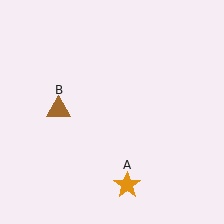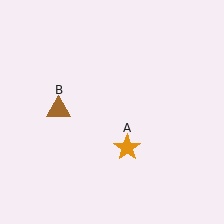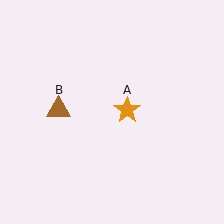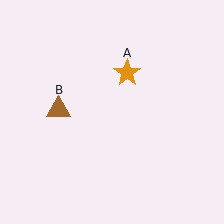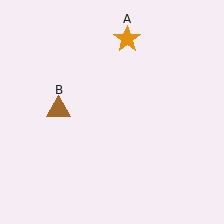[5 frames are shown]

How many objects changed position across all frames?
1 object changed position: orange star (object A).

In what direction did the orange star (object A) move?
The orange star (object A) moved up.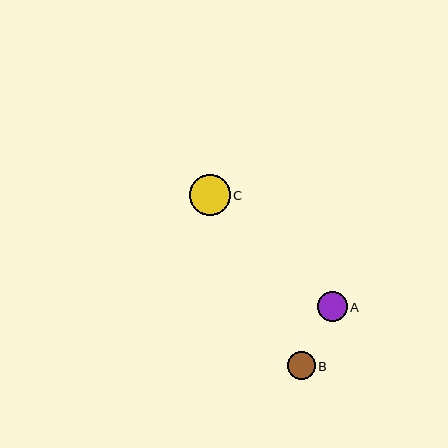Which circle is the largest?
Circle C is the largest with a size of approximately 41 pixels.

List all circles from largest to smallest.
From largest to smallest: C, A, B.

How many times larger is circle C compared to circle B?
Circle C is approximately 1.5 times the size of circle B.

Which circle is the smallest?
Circle B is the smallest with a size of approximately 28 pixels.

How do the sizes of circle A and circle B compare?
Circle A and circle B are approximately the same size.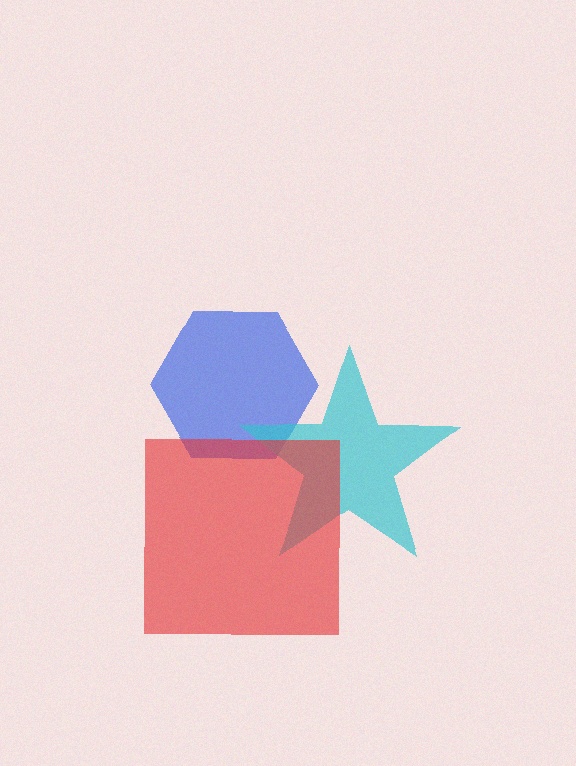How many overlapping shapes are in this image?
There are 3 overlapping shapes in the image.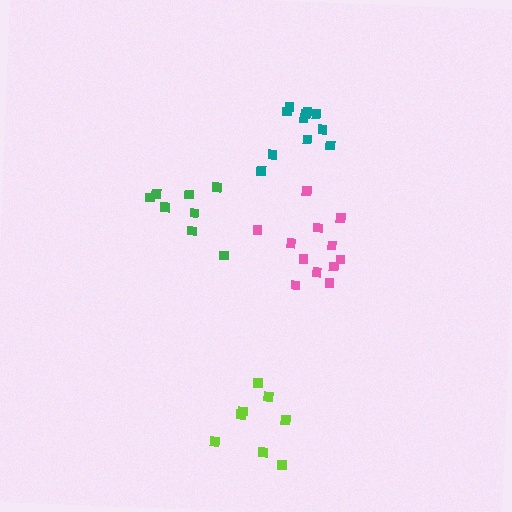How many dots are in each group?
Group 1: 8 dots, Group 2: 11 dots, Group 3: 12 dots, Group 4: 8 dots (39 total).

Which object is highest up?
The teal cluster is topmost.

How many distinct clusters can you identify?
There are 4 distinct clusters.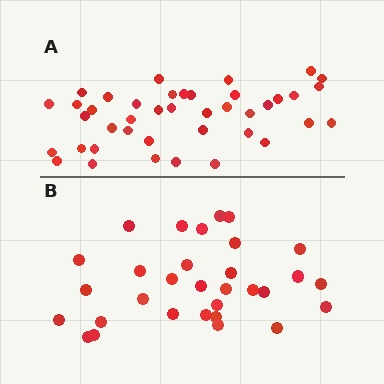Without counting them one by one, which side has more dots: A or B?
Region A (the top region) has more dots.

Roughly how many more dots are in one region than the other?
Region A has roughly 10 or so more dots than region B.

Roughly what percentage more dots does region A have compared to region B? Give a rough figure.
About 30% more.